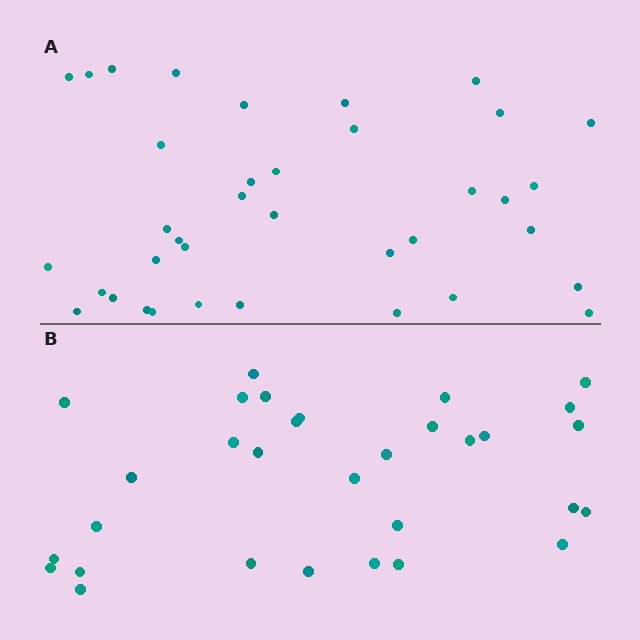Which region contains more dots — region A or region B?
Region A (the top region) has more dots.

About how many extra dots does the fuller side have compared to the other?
Region A has about 6 more dots than region B.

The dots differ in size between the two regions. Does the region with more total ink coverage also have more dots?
No. Region B has more total ink coverage because its dots are larger, but region A actually contains more individual dots. Total area can be misleading — the number of items is what matters here.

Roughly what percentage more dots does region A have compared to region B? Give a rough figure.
About 20% more.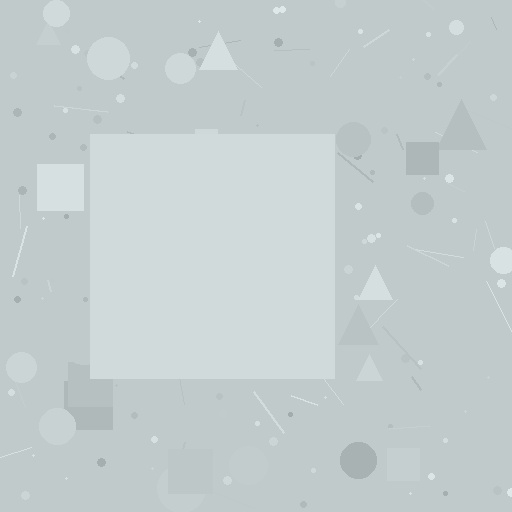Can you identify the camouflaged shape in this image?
The camouflaged shape is a square.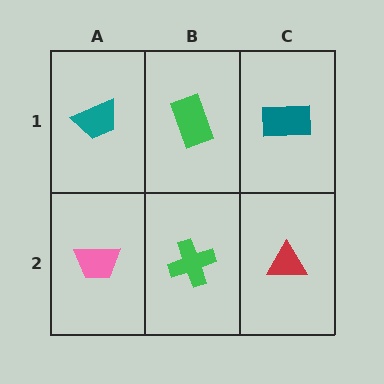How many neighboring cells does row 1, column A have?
2.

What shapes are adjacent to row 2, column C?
A teal rectangle (row 1, column C), a green cross (row 2, column B).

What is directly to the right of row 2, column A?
A green cross.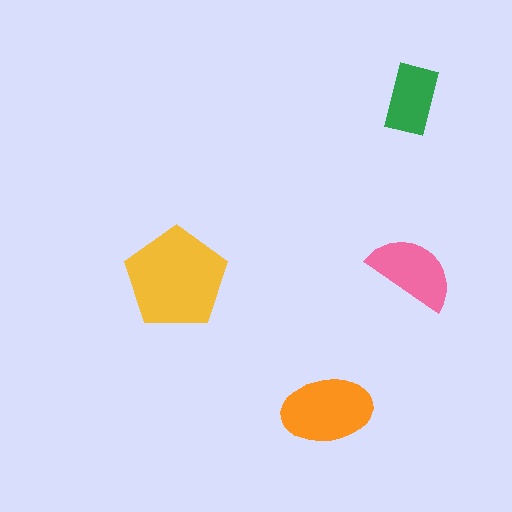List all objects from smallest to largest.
The green rectangle, the pink semicircle, the orange ellipse, the yellow pentagon.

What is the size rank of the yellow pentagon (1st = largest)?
1st.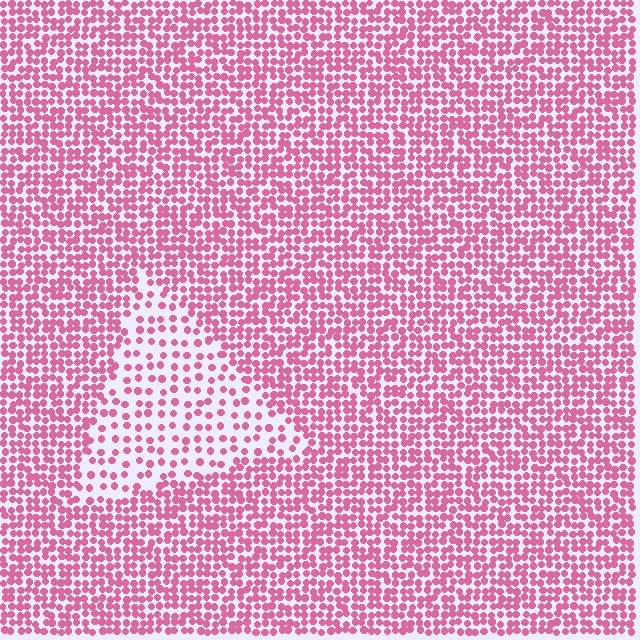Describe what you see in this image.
The image contains small pink elements arranged at two different densities. A triangle-shaped region is visible where the elements are less densely packed than the surrounding area.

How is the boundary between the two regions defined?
The boundary is defined by a change in element density (approximately 2.2x ratio). All elements are the same color, size, and shape.